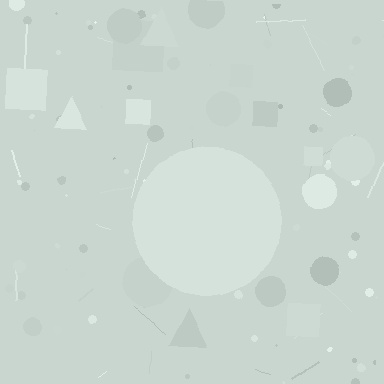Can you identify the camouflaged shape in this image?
The camouflaged shape is a circle.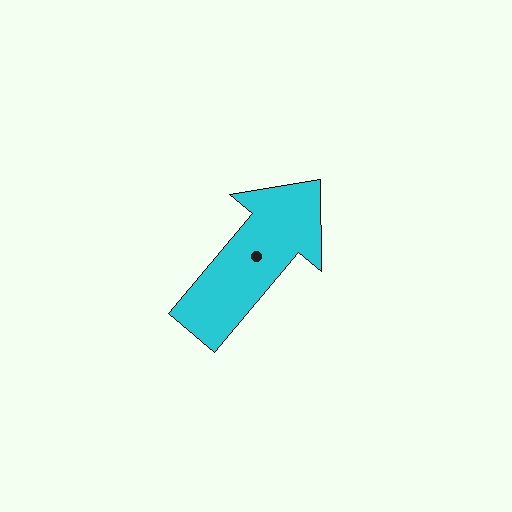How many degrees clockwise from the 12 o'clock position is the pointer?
Approximately 40 degrees.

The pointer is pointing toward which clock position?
Roughly 1 o'clock.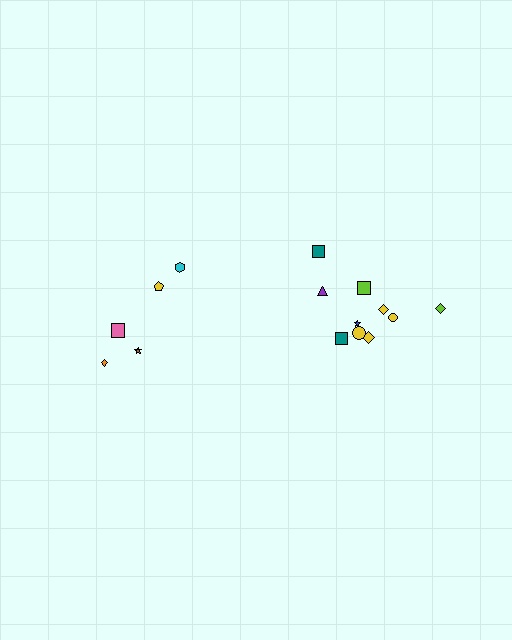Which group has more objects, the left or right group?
The right group.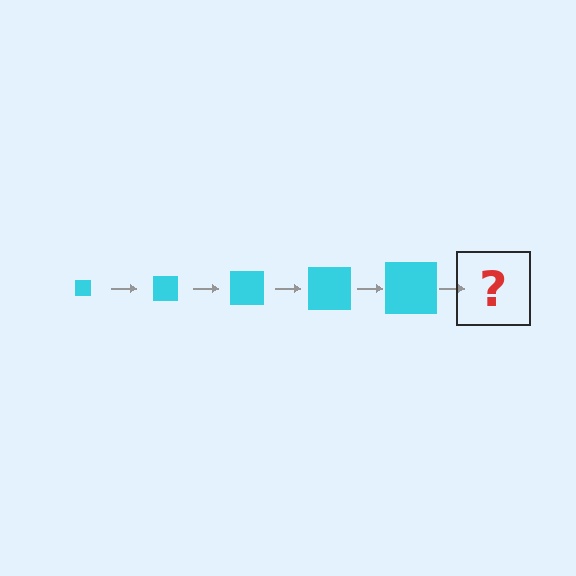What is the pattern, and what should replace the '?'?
The pattern is that the square gets progressively larger each step. The '?' should be a cyan square, larger than the previous one.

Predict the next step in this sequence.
The next step is a cyan square, larger than the previous one.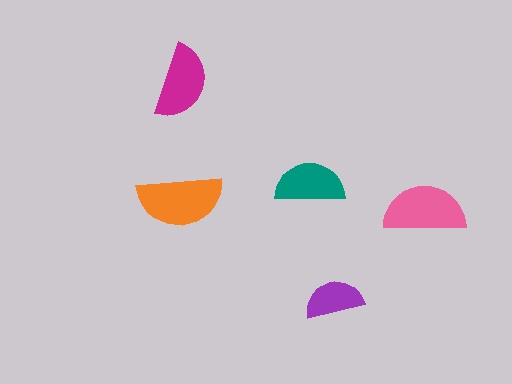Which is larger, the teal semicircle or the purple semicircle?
The teal one.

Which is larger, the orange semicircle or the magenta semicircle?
The orange one.